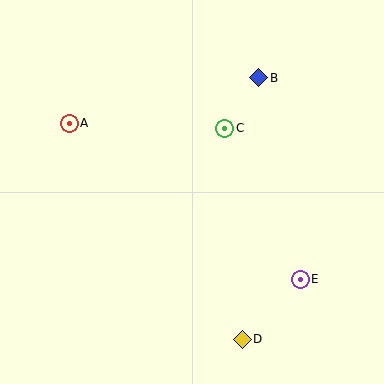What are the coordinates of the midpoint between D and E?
The midpoint between D and E is at (271, 309).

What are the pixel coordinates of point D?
Point D is at (242, 339).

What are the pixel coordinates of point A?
Point A is at (69, 123).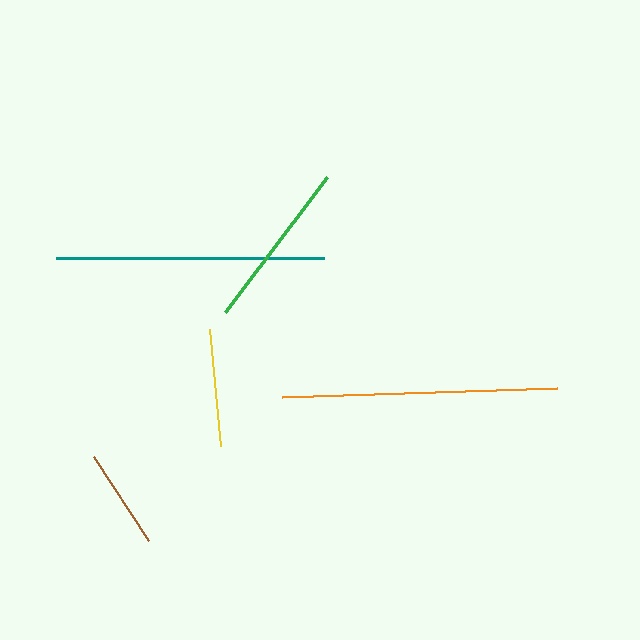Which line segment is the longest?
The orange line is the longest at approximately 275 pixels.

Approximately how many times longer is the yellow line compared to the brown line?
The yellow line is approximately 1.2 times the length of the brown line.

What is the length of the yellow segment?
The yellow segment is approximately 118 pixels long.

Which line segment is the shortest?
The brown line is the shortest at approximately 100 pixels.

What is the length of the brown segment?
The brown segment is approximately 100 pixels long.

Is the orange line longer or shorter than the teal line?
The orange line is longer than the teal line.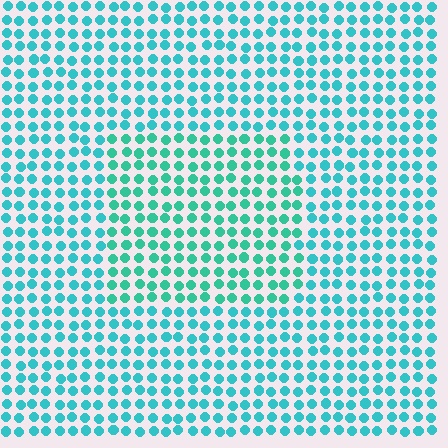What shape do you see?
I see a rectangle.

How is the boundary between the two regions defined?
The boundary is defined purely by a slight shift in hue (about 19 degrees). Spacing, size, and orientation are identical on both sides.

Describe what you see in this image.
The image is filled with small cyan elements in a uniform arrangement. A rectangle-shaped region is visible where the elements are tinted to a slightly different hue, forming a subtle color boundary.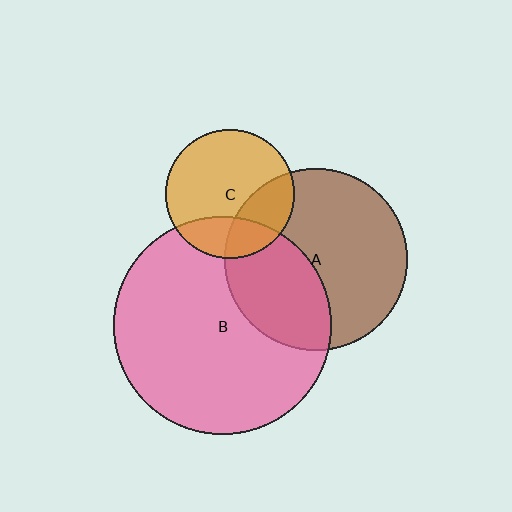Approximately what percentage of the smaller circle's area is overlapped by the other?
Approximately 30%.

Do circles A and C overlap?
Yes.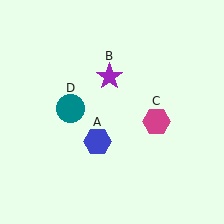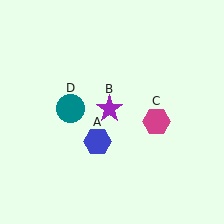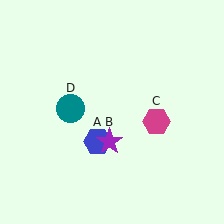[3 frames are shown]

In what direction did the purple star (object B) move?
The purple star (object B) moved down.